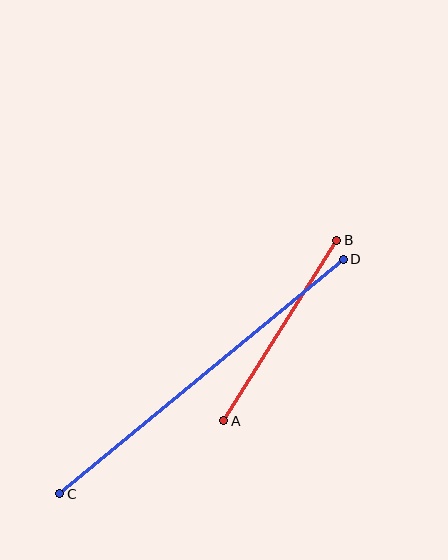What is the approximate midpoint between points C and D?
The midpoint is at approximately (202, 376) pixels.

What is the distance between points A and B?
The distance is approximately 213 pixels.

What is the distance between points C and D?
The distance is approximately 368 pixels.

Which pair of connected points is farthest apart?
Points C and D are farthest apart.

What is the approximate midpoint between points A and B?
The midpoint is at approximately (280, 331) pixels.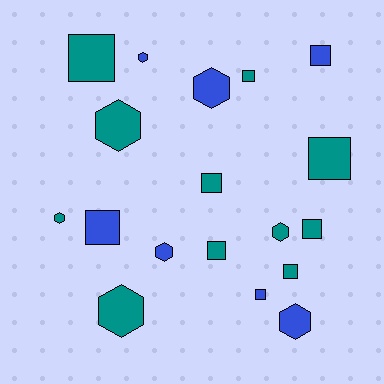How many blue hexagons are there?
There are 4 blue hexagons.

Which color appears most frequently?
Teal, with 11 objects.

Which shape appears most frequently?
Square, with 10 objects.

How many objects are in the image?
There are 18 objects.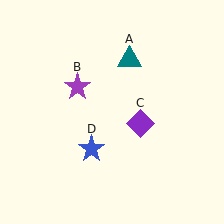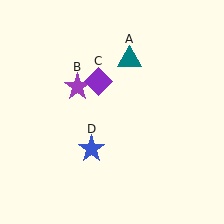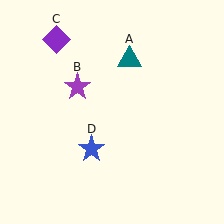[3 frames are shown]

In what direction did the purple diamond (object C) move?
The purple diamond (object C) moved up and to the left.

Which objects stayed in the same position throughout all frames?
Teal triangle (object A) and purple star (object B) and blue star (object D) remained stationary.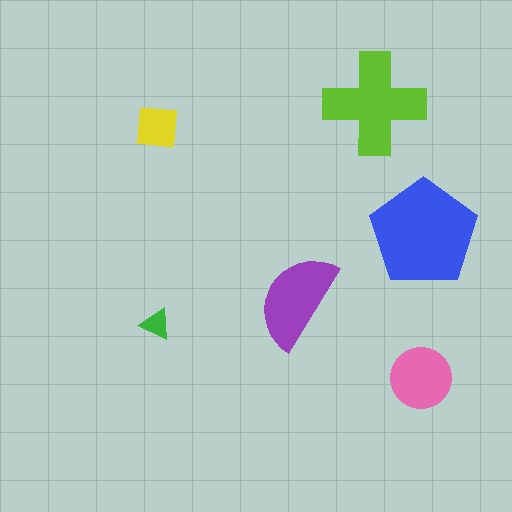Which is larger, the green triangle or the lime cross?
The lime cross.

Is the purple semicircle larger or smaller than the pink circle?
Larger.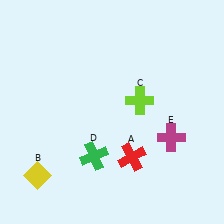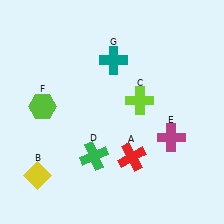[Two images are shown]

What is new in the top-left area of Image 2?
A lime hexagon (F) was added in the top-left area of Image 2.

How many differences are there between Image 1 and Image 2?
There are 2 differences between the two images.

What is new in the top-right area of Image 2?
A teal cross (G) was added in the top-right area of Image 2.